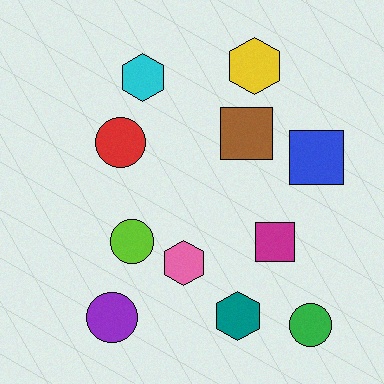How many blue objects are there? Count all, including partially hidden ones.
There is 1 blue object.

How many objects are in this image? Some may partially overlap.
There are 11 objects.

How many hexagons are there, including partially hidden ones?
There are 4 hexagons.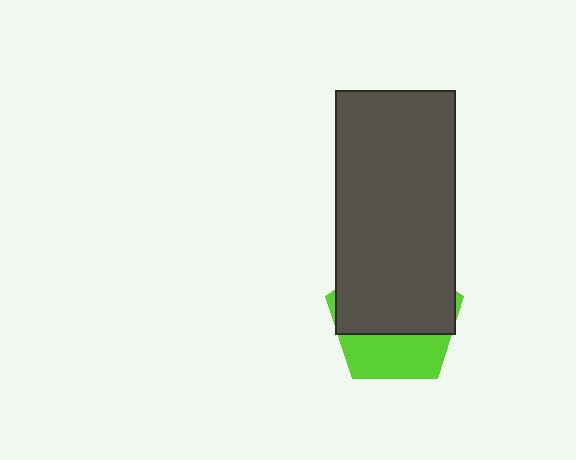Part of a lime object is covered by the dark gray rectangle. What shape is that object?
It is a pentagon.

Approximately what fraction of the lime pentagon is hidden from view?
Roughly 63% of the lime pentagon is hidden behind the dark gray rectangle.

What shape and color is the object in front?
The object in front is a dark gray rectangle.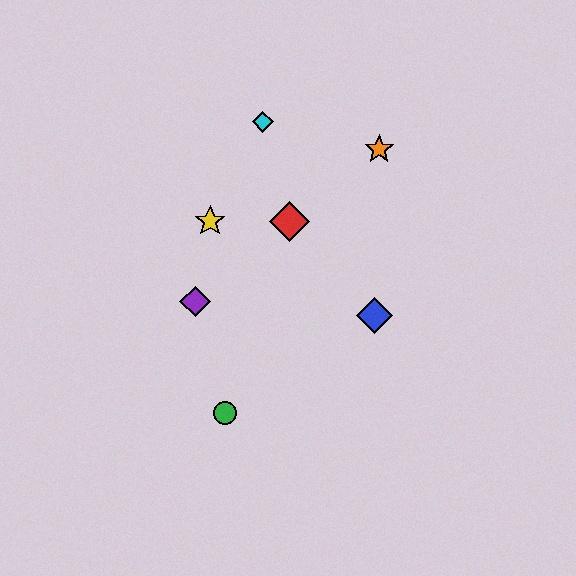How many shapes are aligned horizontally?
2 shapes (the red diamond, the yellow star) are aligned horizontally.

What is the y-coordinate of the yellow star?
The yellow star is at y≈221.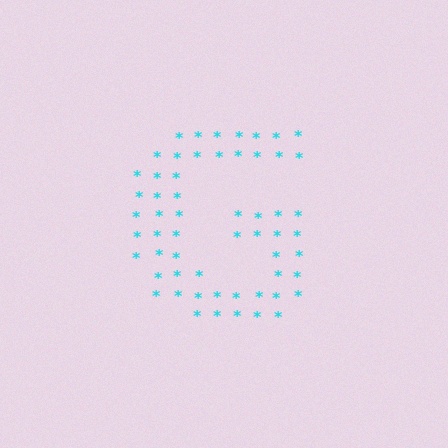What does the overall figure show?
The overall figure shows the letter G.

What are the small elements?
The small elements are asterisks.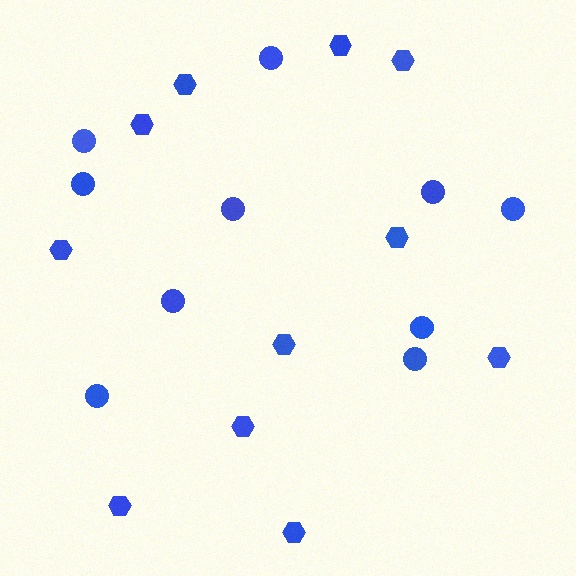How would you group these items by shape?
There are 2 groups: one group of circles (10) and one group of hexagons (11).